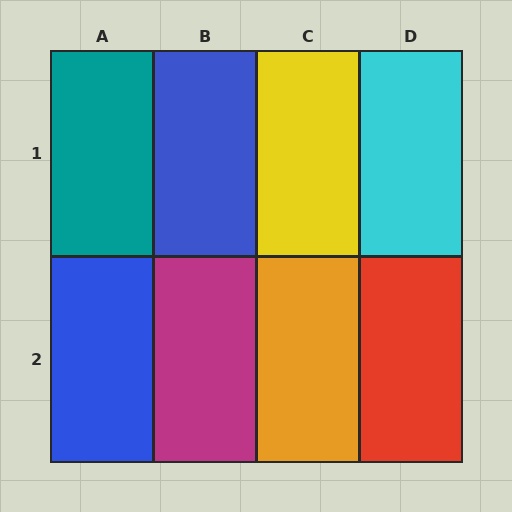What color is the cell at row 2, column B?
Magenta.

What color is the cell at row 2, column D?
Red.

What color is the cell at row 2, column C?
Orange.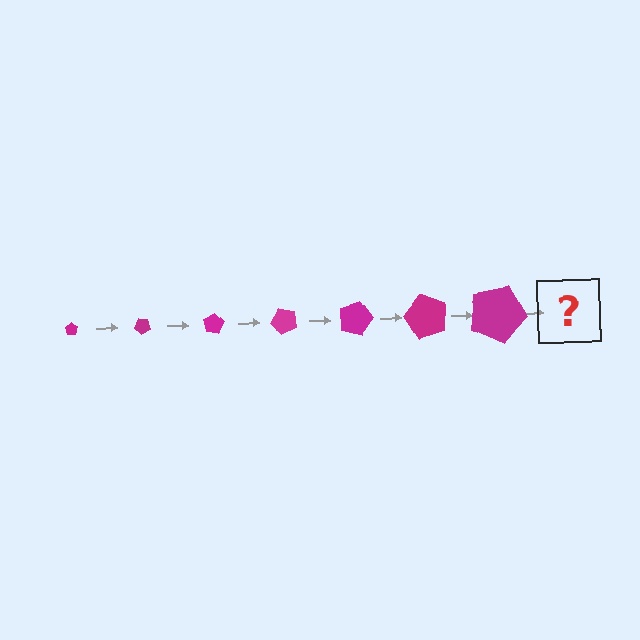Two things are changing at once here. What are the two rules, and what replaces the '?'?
The two rules are that the pentagon grows larger each step and it rotates 40 degrees each step. The '?' should be a pentagon, larger than the previous one and rotated 280 degrees from the start.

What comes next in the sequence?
The next element should be a pentagon, larger than the previous one and rotated 280 degrees from the start.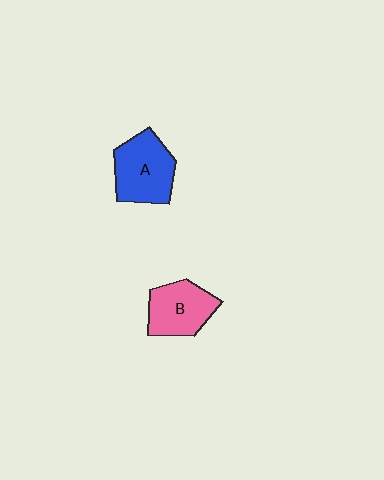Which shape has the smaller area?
Shape B (pink).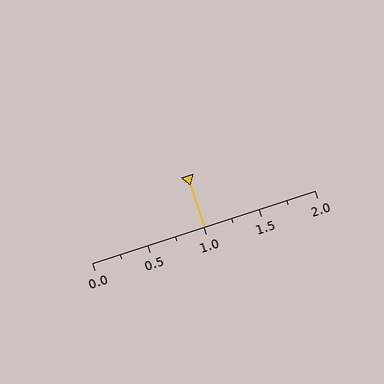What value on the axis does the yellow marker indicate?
The marker indicates approximately 1.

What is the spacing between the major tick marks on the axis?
The major ticks are spaced 0.5 apart.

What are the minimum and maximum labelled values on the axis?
The axis runs from 0.0 to 2.0.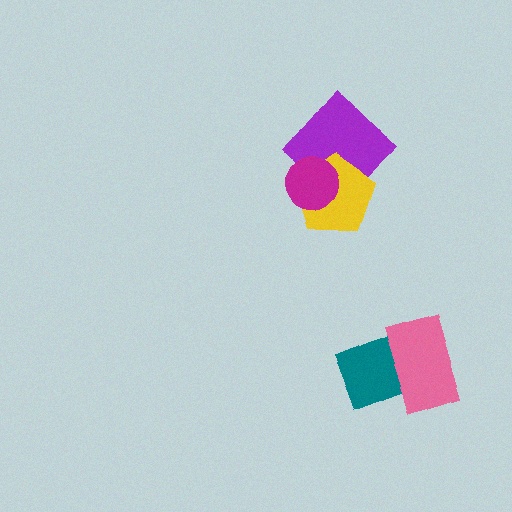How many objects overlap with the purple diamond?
2 objects overlap with the purple diamond.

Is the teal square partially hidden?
Yes, it is partially covered by another shape.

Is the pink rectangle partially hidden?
No, no other shape covers it.